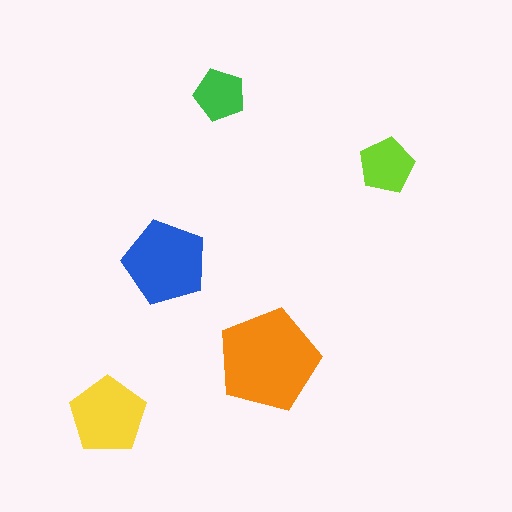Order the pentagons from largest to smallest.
the orange one, the blue one, the yellow one, the lime one, the green one.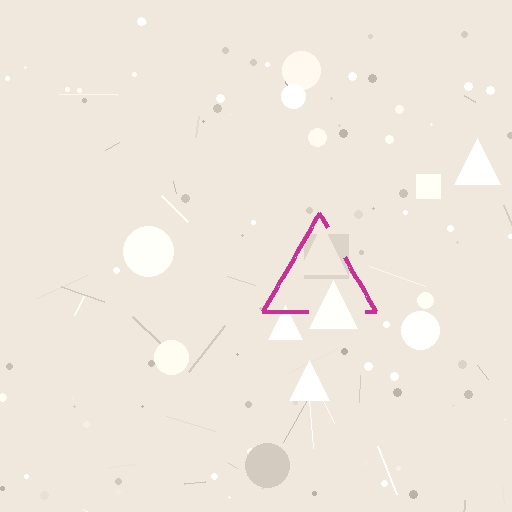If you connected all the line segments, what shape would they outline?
They would outline a triangle.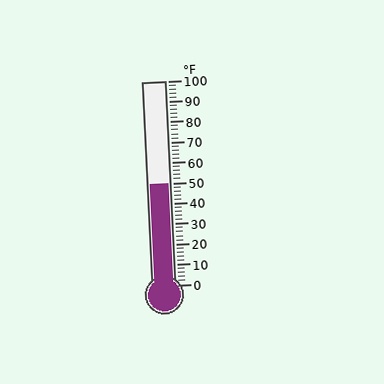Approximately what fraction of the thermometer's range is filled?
The thermometer is filled to approximately 50% of its range.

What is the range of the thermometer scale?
The thermometer scale ranges from 0°F to 100°F.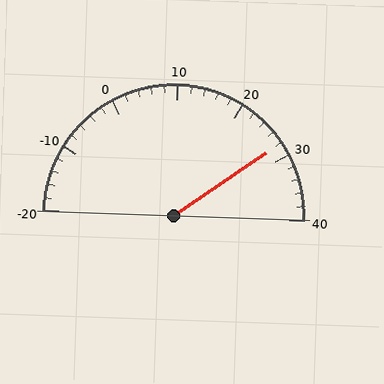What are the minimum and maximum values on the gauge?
The gauge ranges from -20 to 40.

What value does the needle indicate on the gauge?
The needle indicates approximately 28.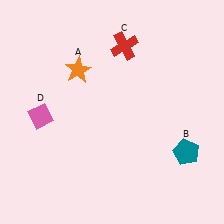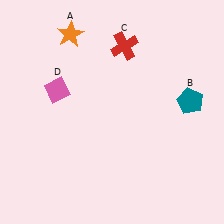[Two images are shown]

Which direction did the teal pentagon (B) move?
The teal pentagon (B) moved up.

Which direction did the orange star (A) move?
The orange star (A) moved up.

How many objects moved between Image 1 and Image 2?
3 objects moved between the two images.